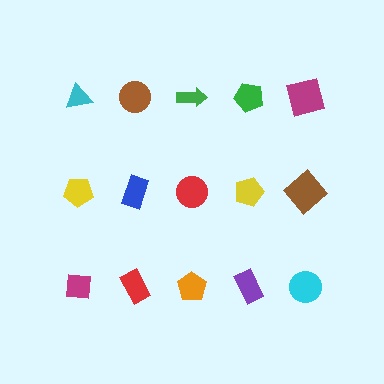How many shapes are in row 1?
5 shapes.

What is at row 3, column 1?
A magenta square.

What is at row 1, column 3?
A green arrow.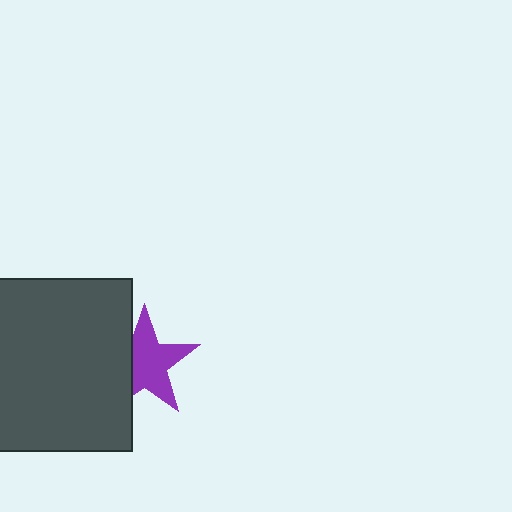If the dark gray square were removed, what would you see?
You would see the complete purple star.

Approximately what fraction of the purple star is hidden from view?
Roughly 32% of the purple star is hidden behind the dark gray square.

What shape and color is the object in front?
The object in front is a dark gray square.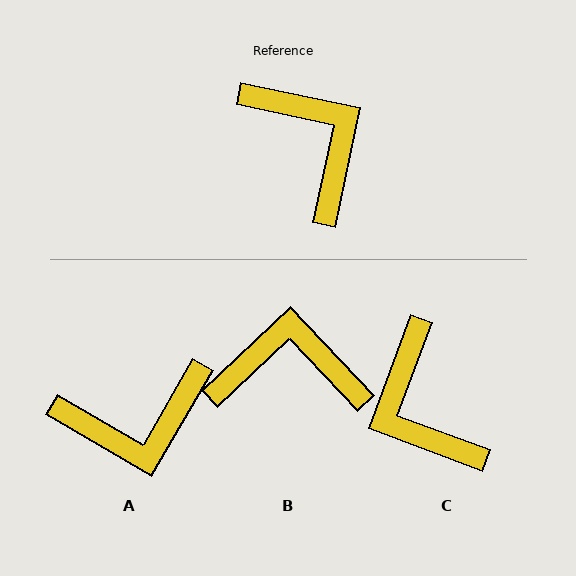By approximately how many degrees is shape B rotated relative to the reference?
Approximately 55 degrees counter-clockwise.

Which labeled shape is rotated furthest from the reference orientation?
C, about 172 degrees away.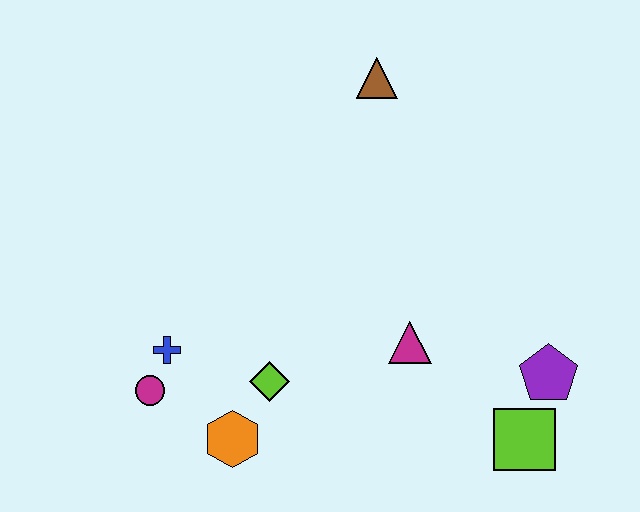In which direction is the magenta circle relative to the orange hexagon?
The magenta circle is to the left of the orange hexagon.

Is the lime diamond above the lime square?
Yes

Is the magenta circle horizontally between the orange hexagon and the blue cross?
No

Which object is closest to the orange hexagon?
The lime diamond is closest to the orange hexagon.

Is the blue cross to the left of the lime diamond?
Yes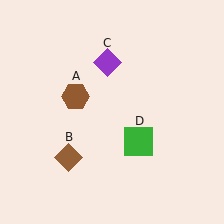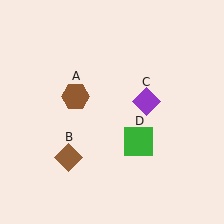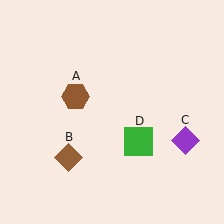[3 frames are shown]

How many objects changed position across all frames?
1 object changed position: purple diamond (object C).